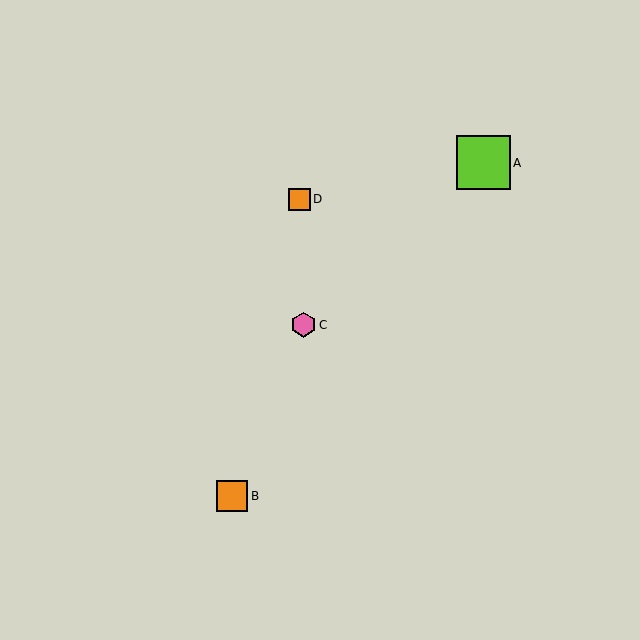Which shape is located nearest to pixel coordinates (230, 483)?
The orange square (labeled B) at (232, 496) is nearest to that location.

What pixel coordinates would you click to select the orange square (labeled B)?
Click at (232, 496) to select the orange square B.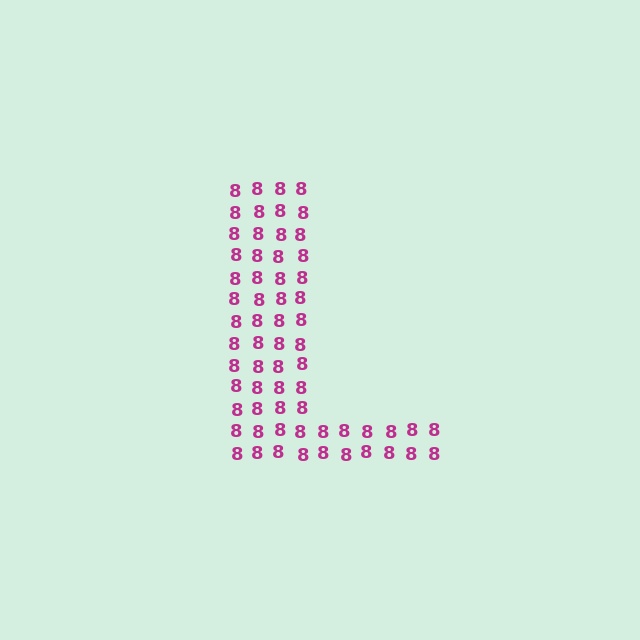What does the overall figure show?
The overall figure shows the letter L.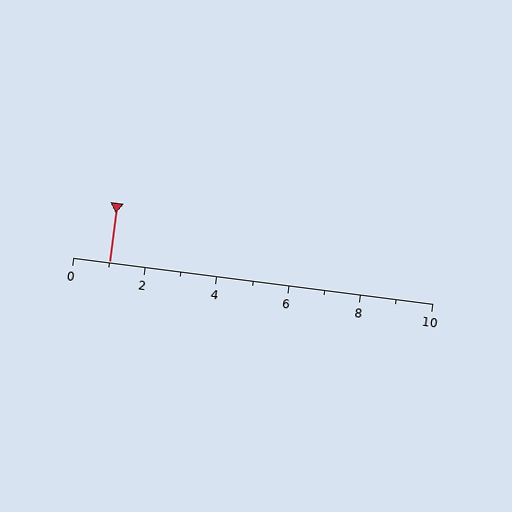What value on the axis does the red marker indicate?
The marker indicates approximately 1.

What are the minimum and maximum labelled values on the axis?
The axis runs from 0 to 10.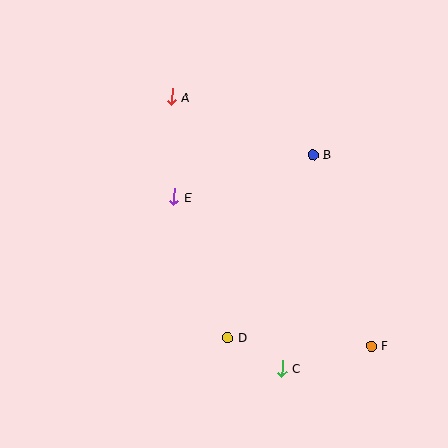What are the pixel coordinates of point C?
Point C is at (282, 368).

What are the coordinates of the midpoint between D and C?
The midpoint between D and C is at (255, 353).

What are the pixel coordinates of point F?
Point F is at (371, 346).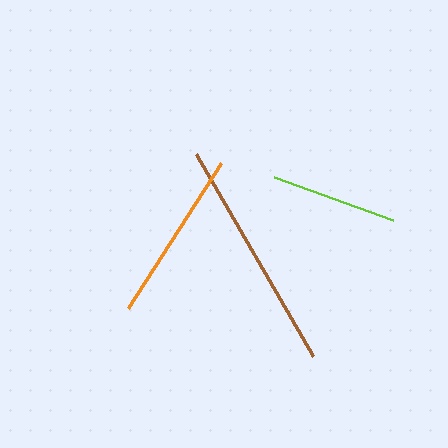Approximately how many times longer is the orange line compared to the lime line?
The orange line is approximately 1.4 times the length of the lime line.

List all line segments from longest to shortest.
From longest to shortest: brown, orange, lime.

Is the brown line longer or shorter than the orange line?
The brown line is longer than the orange line.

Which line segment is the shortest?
The lime line is the shortest at approximately 126 pixels.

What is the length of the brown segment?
The brown segment is approximately 233 pixels long.